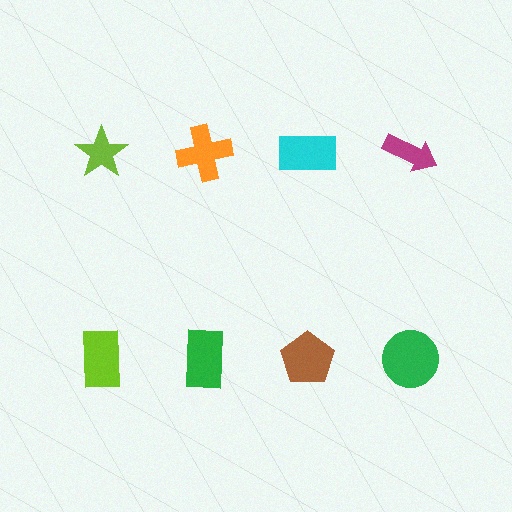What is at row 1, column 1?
A lime star.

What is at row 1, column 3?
A cyan rectangle.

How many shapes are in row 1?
4 shapes.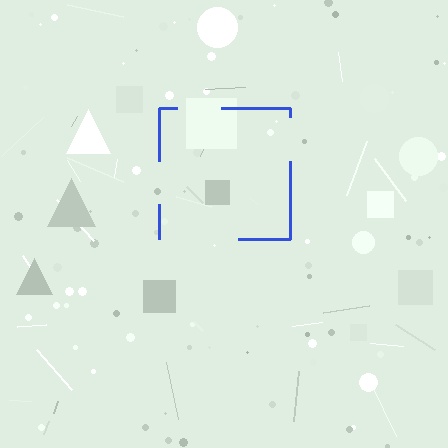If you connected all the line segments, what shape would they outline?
They would outline a square.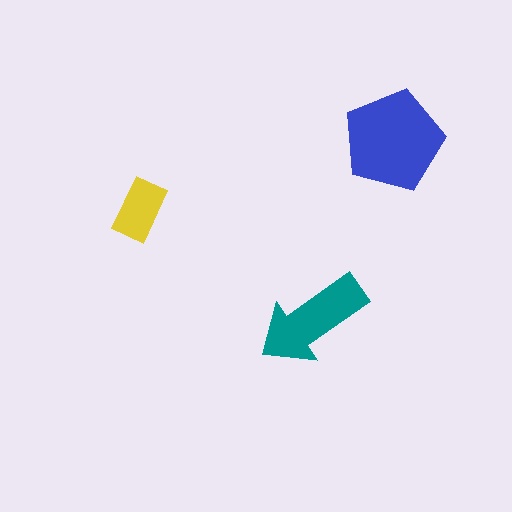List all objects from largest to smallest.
The blue pentagon, the teal arrow, the yellow rectangle.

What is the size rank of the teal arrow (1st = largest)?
2nd.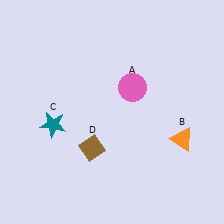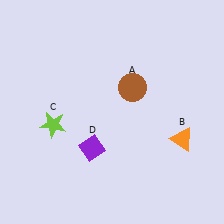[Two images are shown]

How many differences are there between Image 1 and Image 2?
There are 3 differences between the two images.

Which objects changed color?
A changed from pink to brown. C changed from teal to lime. D changed from brown to purple.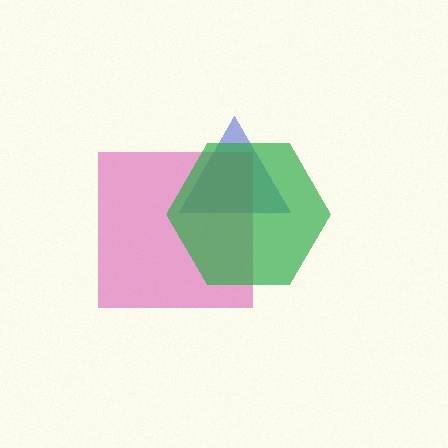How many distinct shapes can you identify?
There are 3 distinct shapes: a blue triangle, a magenta square, a green hexagon.